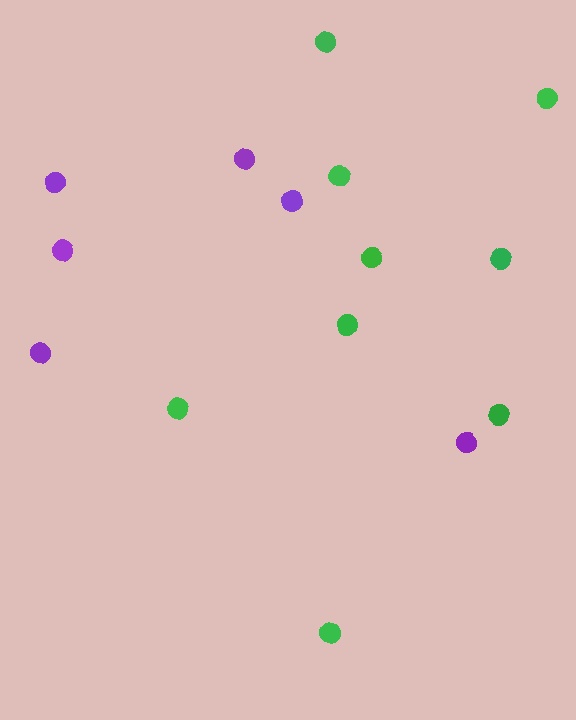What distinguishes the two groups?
There are 2 groups: one group of purple circles (6) and one group of green circles (9).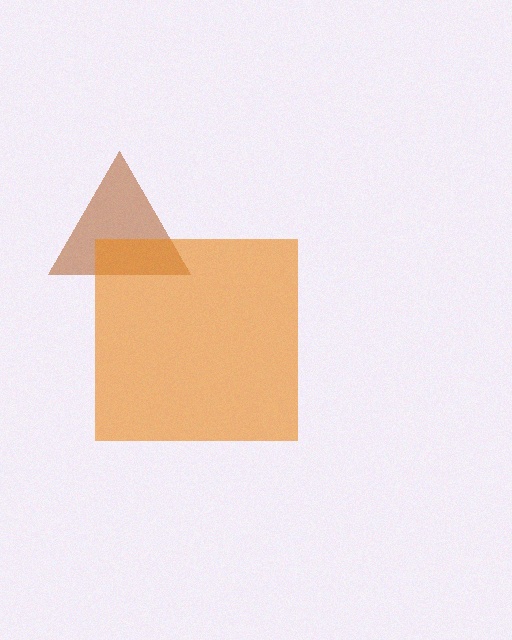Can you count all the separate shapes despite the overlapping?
Yes, there are 2 separate shapes.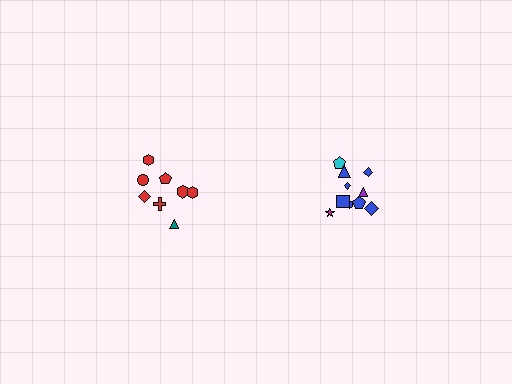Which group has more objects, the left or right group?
The right group.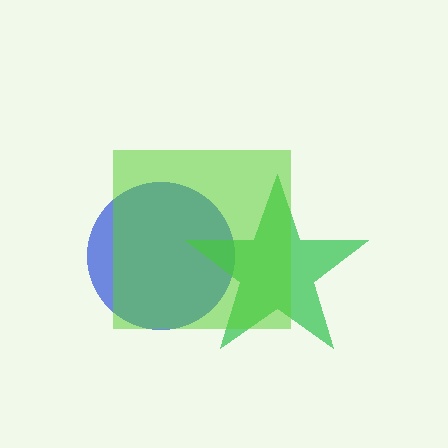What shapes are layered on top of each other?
The layered shapes are: a blue circle, a green star, a lime square.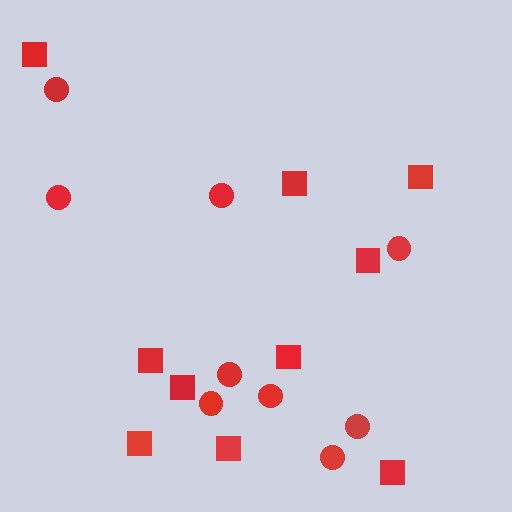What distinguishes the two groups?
There are 2 groups: one group of circles (9) and one group of squares (10).